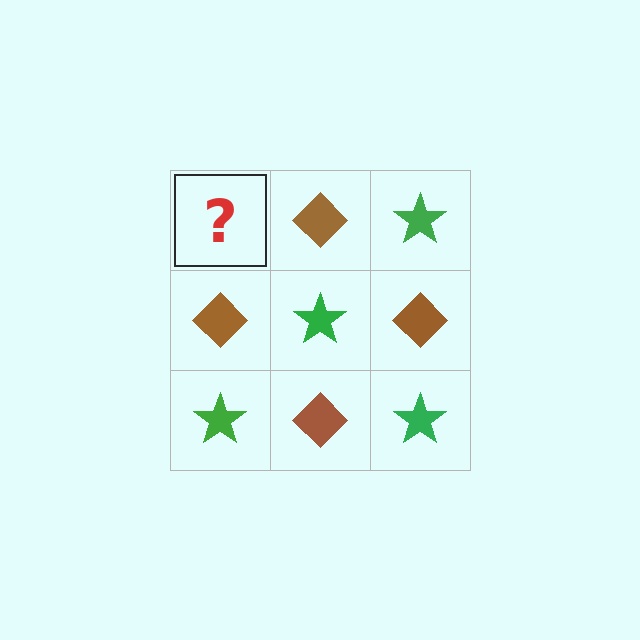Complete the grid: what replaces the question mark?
The question mark should be replaced with a green star.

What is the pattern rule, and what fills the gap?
The rule is that it alternates green star and brown diamond in a checkerboard pattern. The gap should be filled with a green star.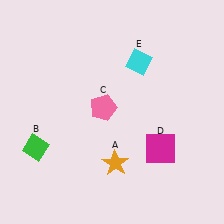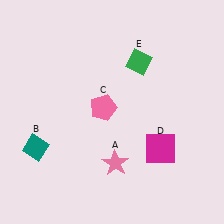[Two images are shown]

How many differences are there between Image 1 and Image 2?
There are 3 differences between the two images.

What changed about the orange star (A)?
In Image 1, A is orange. In Image 2, it changed to pink.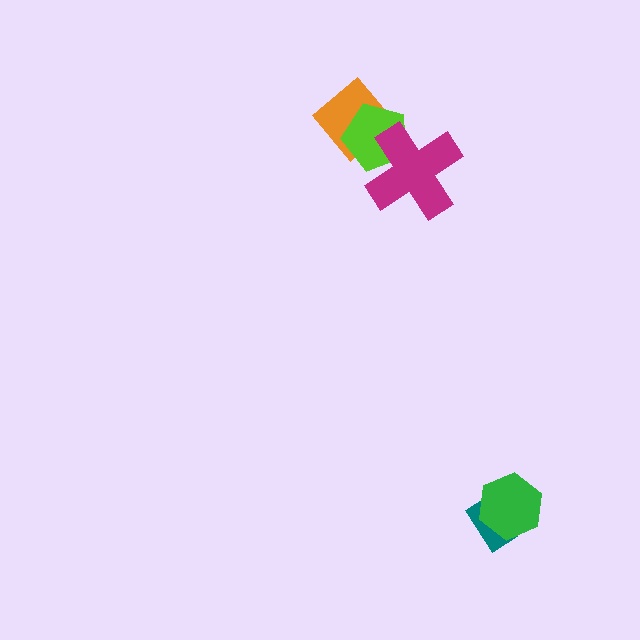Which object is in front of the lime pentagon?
The magenta cross is in front of the lime pentagon.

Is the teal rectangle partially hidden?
Yes, it is partially covered by another shape.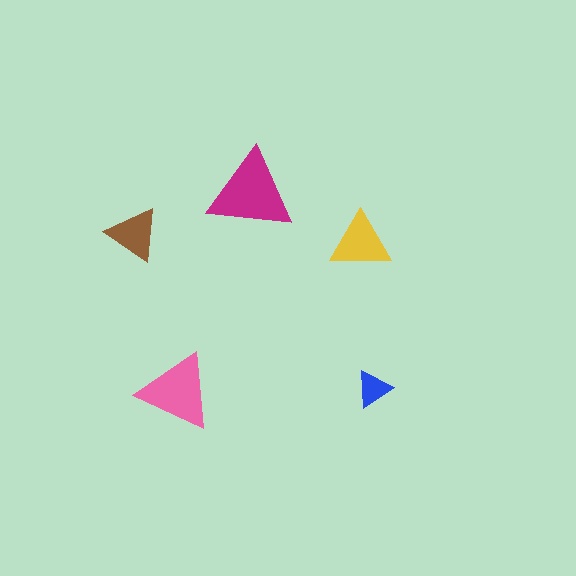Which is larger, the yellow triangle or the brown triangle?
The yellow one.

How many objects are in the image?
There are 5 objects in the image.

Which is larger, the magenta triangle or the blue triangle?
The magenta one.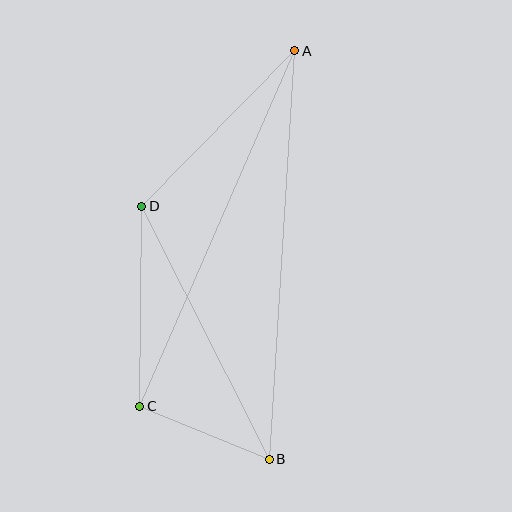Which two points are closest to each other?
Points B and C are closest to each other.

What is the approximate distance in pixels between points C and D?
The distance between C and D is approximately 200 pixels.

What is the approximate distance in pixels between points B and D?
The distance between B and D is approximately 283 pixels.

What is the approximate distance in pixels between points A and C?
The distance between A and C is approximately 388 pixels.